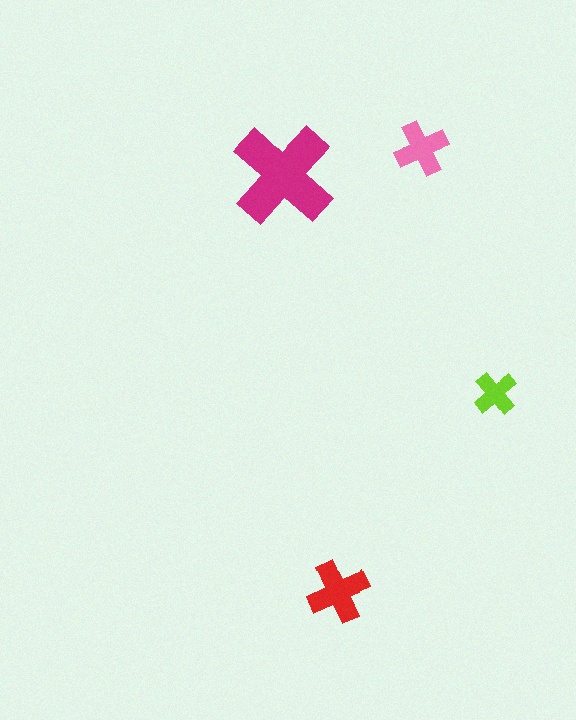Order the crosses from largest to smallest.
the magenta one, the red one, the pink one, the lime one.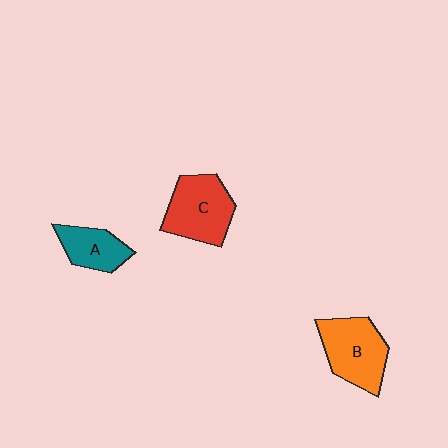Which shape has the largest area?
Shape B (orange).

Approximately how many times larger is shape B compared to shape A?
Approximately 1.6 times.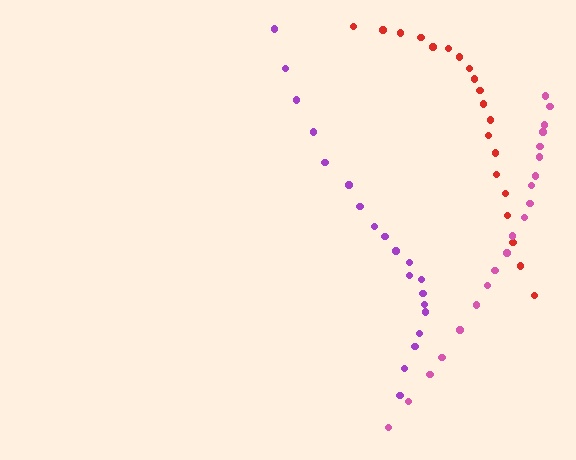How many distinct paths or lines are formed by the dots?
There are 3 distinct paths.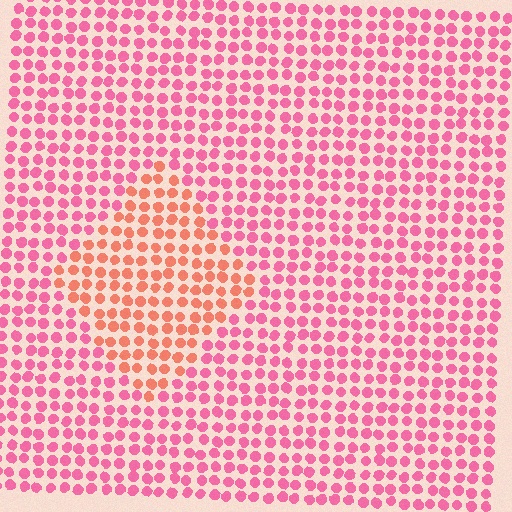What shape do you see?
I see a diamond.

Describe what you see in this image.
The image is filled with small pink elements in a uniform arrangement. A diamond-shaped region is visible where the elements are tinted to a slightly different hue, forming a subtle color boundary.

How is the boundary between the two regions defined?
The boundary is defined purely by a slight shift in hue (about 35 degrees). Spacing, size, and orientation are identical on both sides.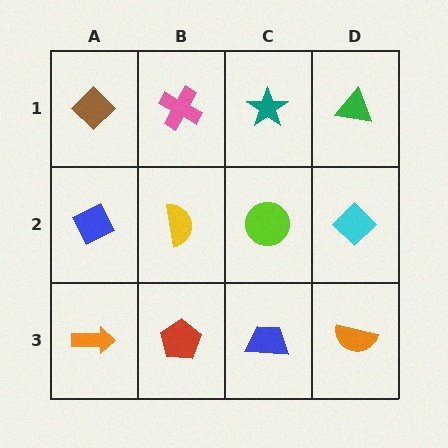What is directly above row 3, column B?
A yellow semicircle.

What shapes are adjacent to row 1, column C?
A lime circle (row 2, column C), a pink cross (row 1, column B), a green triangle (row 1, column D).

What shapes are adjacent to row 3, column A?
A blue diamond (row 2, column A), a red pentagon (row 3, column B).